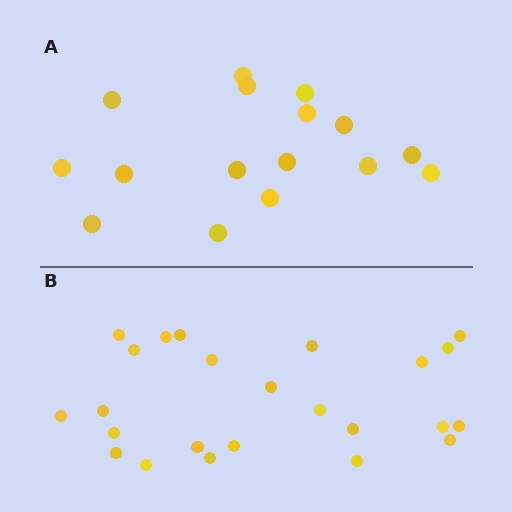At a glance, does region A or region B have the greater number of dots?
Region B (the bottom region) has more dots.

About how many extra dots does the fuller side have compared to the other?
Region B has roughly 8 or so more dots than region A.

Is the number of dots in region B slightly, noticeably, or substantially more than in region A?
Region B has substantially more. The ratio is roughly 1.5 to 1.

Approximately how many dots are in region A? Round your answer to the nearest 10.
About 20 dots. (The exact count is 16, which rounds to 20.)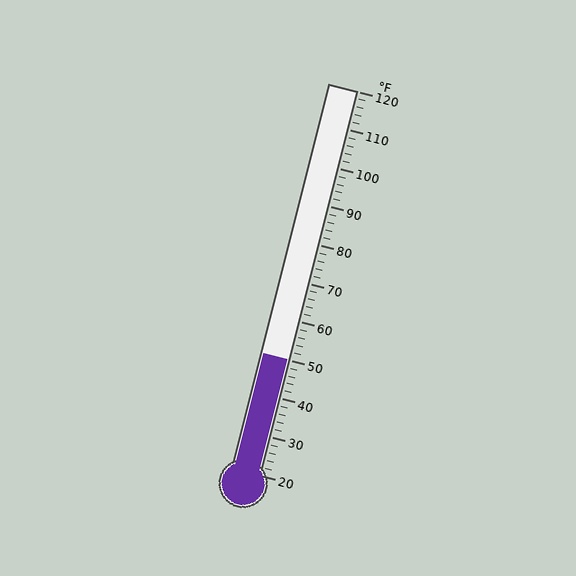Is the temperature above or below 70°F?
The temperature is below 70°F.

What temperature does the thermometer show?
The thermometer shows approximately 50°F.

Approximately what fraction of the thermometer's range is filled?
The thermometer is filled to approximately 30% of its range.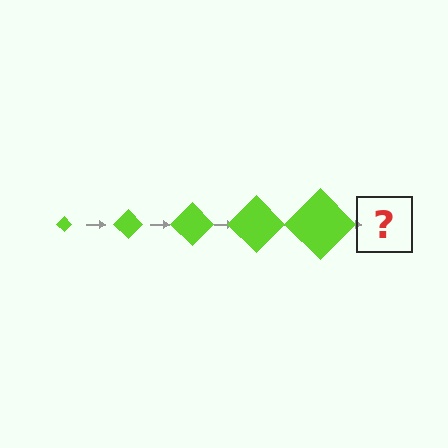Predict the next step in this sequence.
The next step is a lime diamond, larger than the previous one.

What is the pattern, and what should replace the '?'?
The pattern is that the diamond gets progressively larger each step. The '?' should be a lime diamond, larger than the previous one.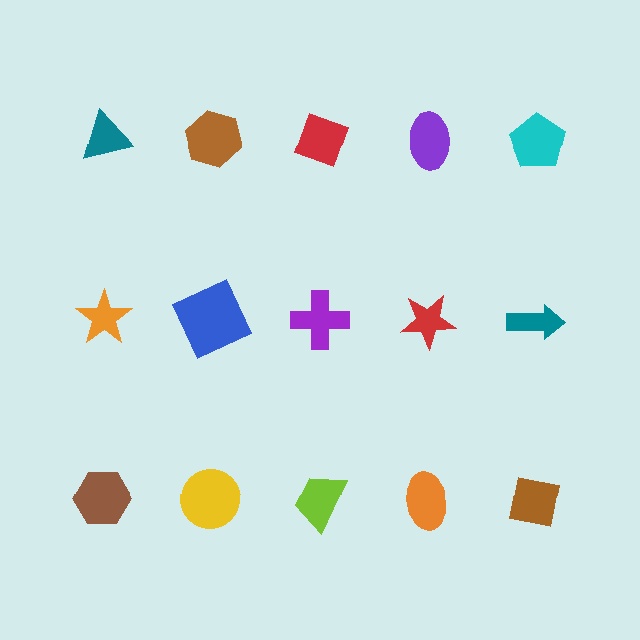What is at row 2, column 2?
A blue square.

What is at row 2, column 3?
A purple cross.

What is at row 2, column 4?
A red star.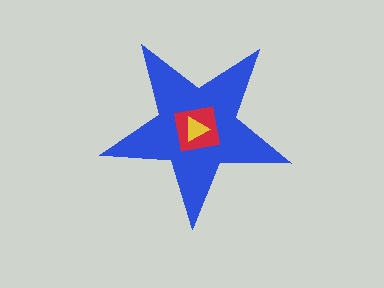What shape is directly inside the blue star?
The red square.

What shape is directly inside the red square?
The yellow triangle.